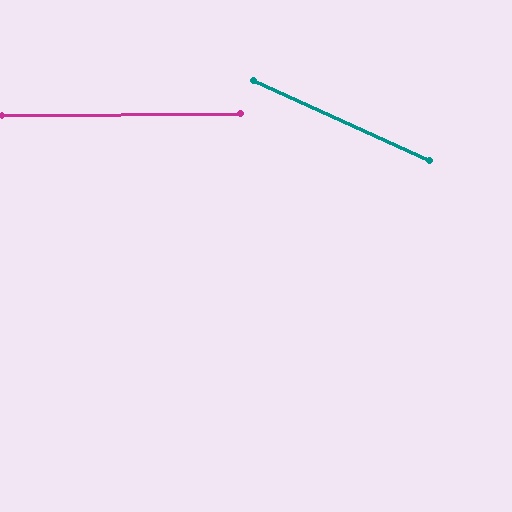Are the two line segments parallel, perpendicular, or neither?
Neither parallel nor perpendicular — they differ by about 25°.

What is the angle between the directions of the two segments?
Approximately 25 degrees.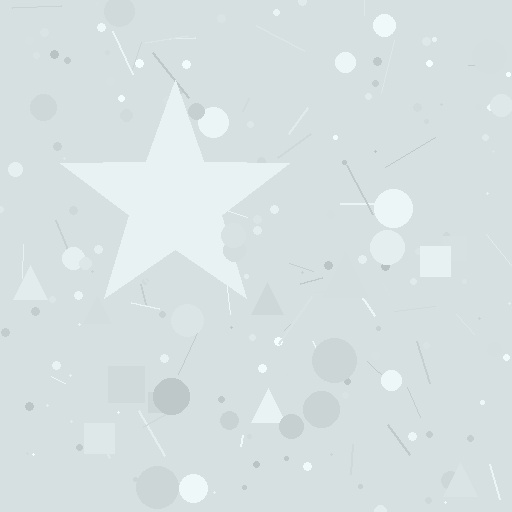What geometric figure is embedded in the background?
A star is embedded in the background.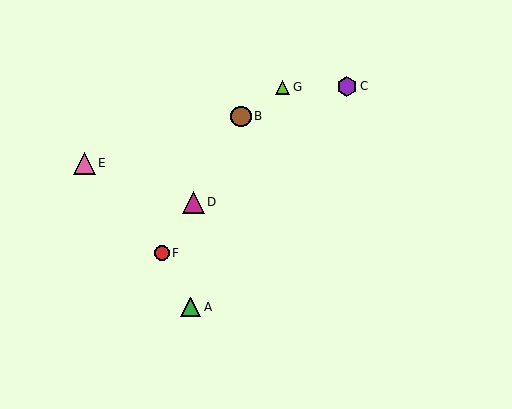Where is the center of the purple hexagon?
The center of the purple hexagon is at (347, 86).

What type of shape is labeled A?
Shape A is a green triangle.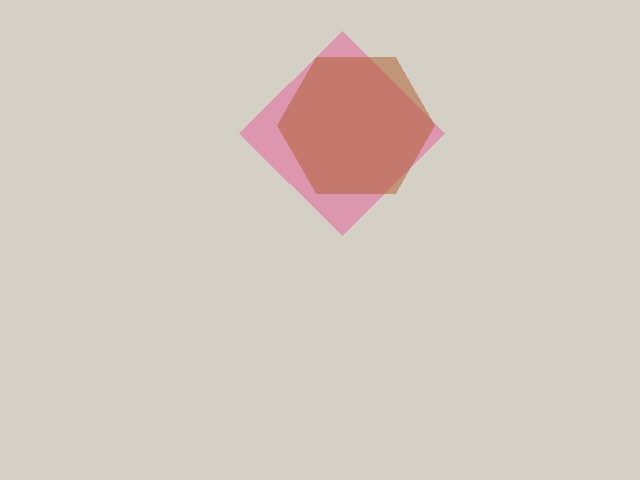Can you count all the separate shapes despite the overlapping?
Yes, there are 2 separate shapes.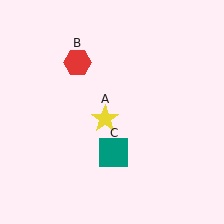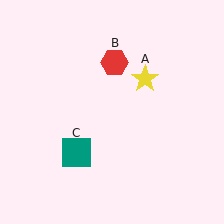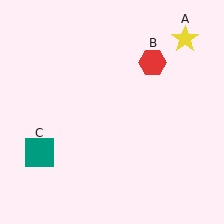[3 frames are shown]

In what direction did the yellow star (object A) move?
The yellow star (object A) moved up and to the right.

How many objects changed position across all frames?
3 objects changed position: yellow star (object A), red hexagon (object B), teal square (object C).